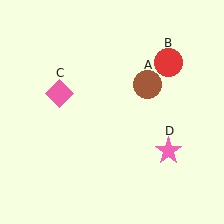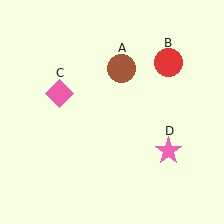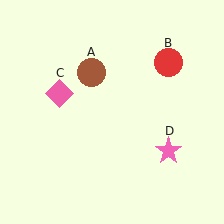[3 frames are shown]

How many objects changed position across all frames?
1 object changed position: brown circle (object A).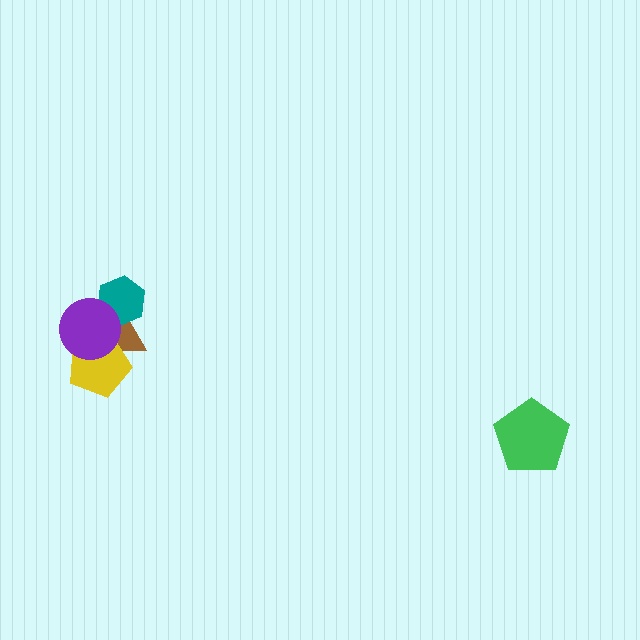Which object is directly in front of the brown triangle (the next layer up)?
The yellow pentagon is directly in front of the brown triangle.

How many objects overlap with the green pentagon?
0 objects overlap with the green pentagon.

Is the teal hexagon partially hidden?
Yes, it is partially covered by another shape.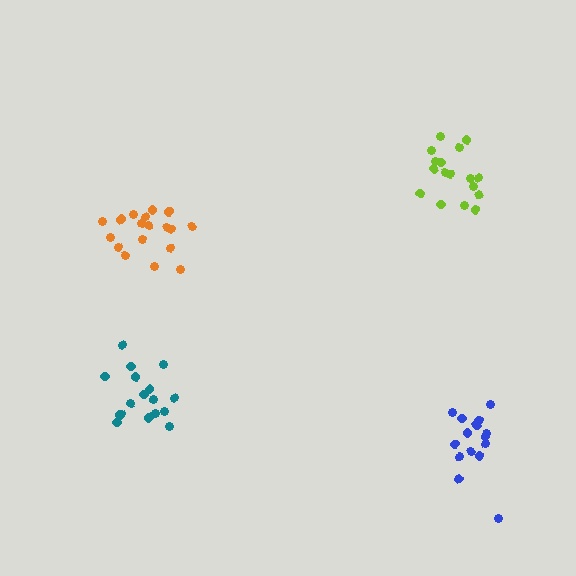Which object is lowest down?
The blue cluster is bottommost.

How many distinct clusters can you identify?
There are 4 distinct clusters.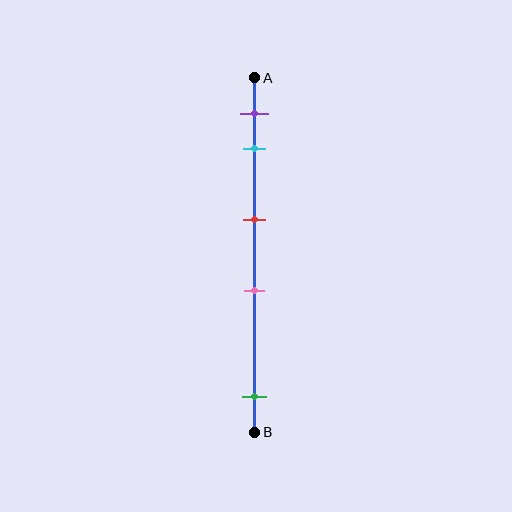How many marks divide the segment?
There are 5 marks dividing the segment.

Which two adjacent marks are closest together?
The purple and cyan marks are the closest adjacent pair.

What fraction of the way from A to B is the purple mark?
The purple mark is approximately 10% (0.1) of the way from A to B.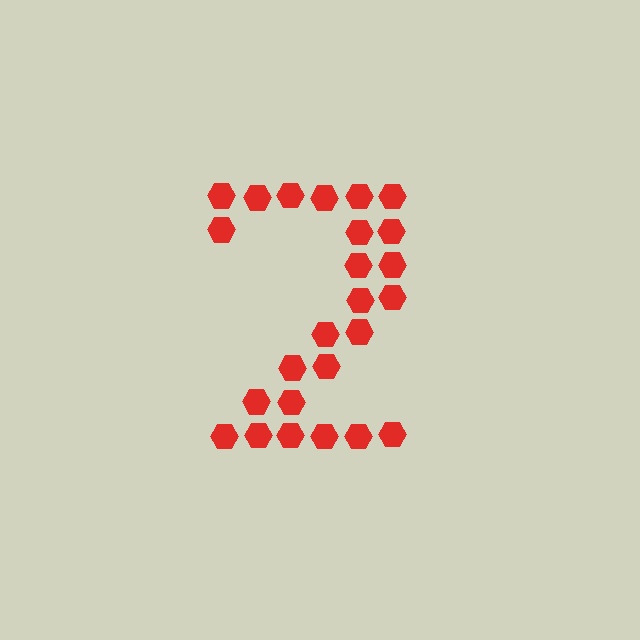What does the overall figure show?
The overall figure shows the digit 2.